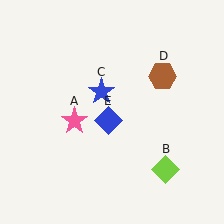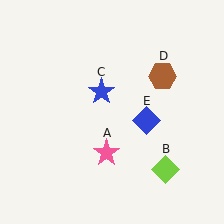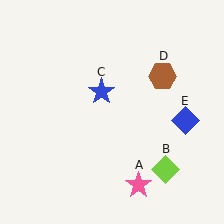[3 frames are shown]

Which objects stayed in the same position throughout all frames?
Lime diamond (object B) and blue star (object C) and brown hexagon (object D) remained stationary.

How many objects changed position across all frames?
2 objects changed position: pink star (object A), blue diamond (object E).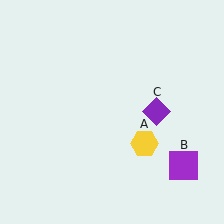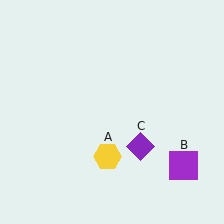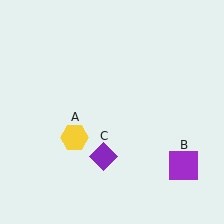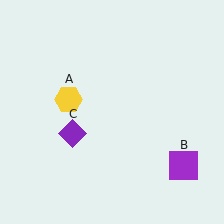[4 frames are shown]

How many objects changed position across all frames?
2 objects changed position: yellow hexagon (object A), purple diamond (object C).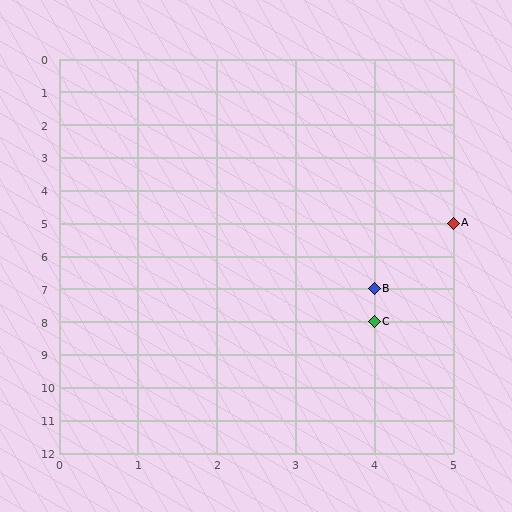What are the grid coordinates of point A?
Point A is at grid coordinates (5, 5).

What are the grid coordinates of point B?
Point B is at grid coordinates (4, 7).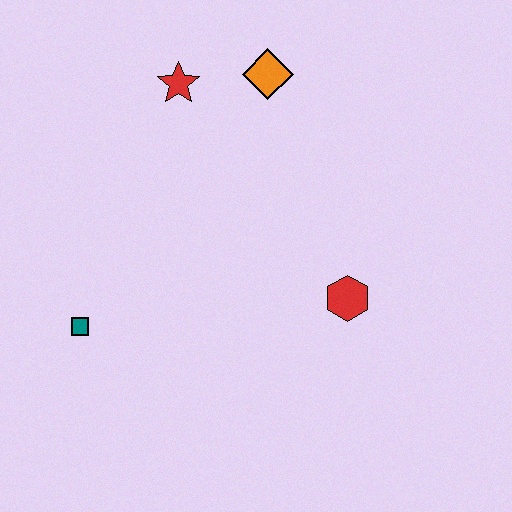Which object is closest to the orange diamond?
The red star is closest to the orange diamond.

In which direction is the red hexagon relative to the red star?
The red hexagon is below the red star.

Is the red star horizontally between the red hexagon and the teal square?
Yes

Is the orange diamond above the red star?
Yes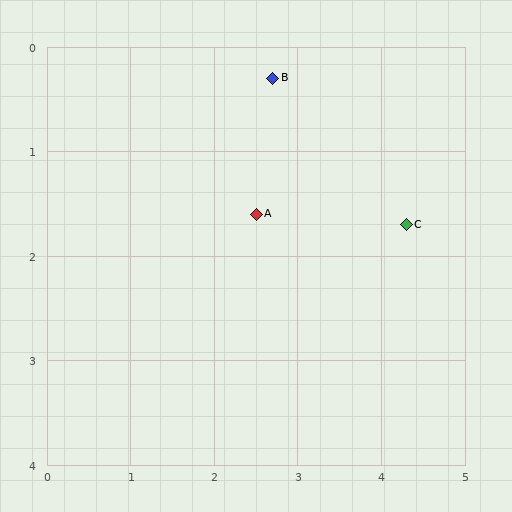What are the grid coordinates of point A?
Point A is at approximately (2.5, 1.6).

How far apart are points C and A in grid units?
Points C and A are about 1.8 grid units apart.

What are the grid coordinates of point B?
Point B is at approximately (2.7, 0.3).